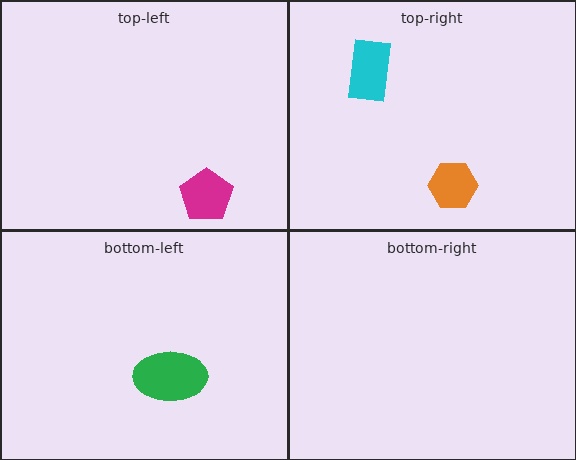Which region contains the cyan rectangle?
The top-right region.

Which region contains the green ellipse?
The bottom-left region.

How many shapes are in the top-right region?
2.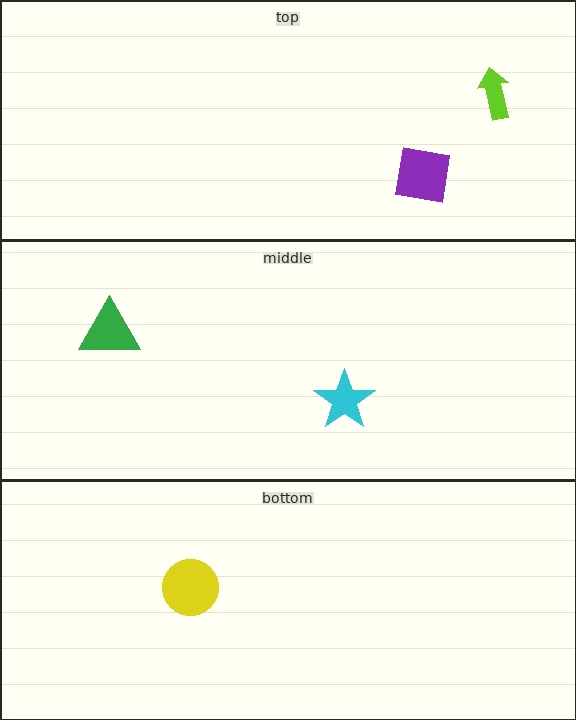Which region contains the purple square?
The top region.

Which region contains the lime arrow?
The top region.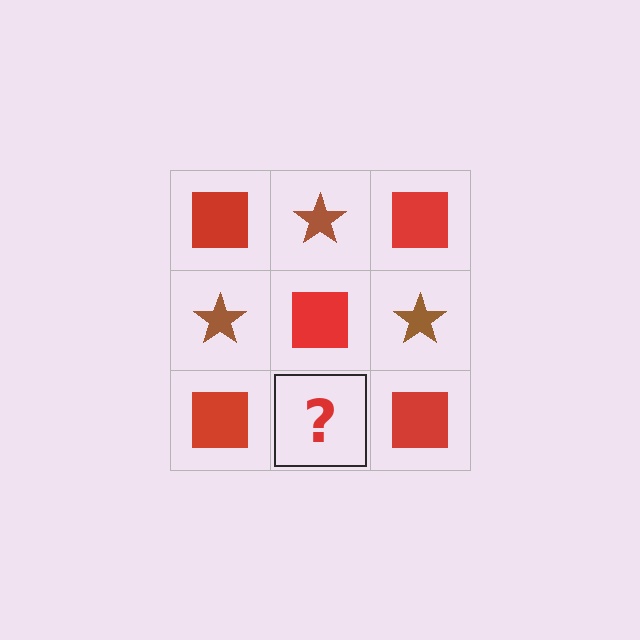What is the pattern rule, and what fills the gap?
The rule is that it alternates red square and brown star in a checkerboard pattern. The gap should be filled with a brown star.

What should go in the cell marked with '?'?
The missing cell should contain a brown star.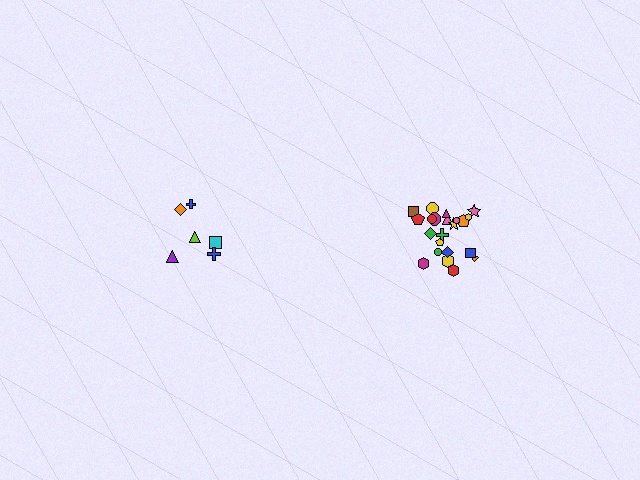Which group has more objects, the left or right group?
The right group.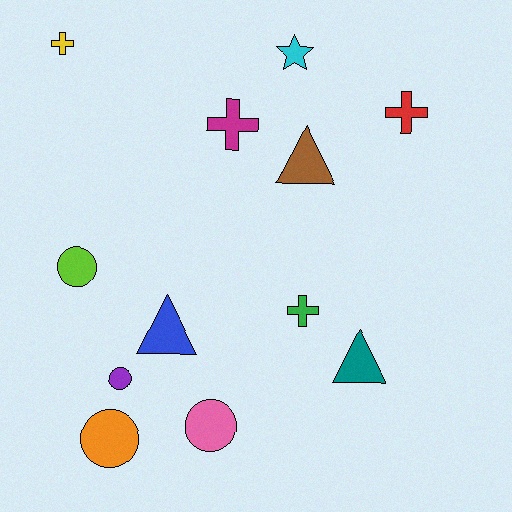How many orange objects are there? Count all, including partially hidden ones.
There is 1 orange object.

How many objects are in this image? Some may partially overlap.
There are 12 objects.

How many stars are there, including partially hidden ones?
There is 1 star.